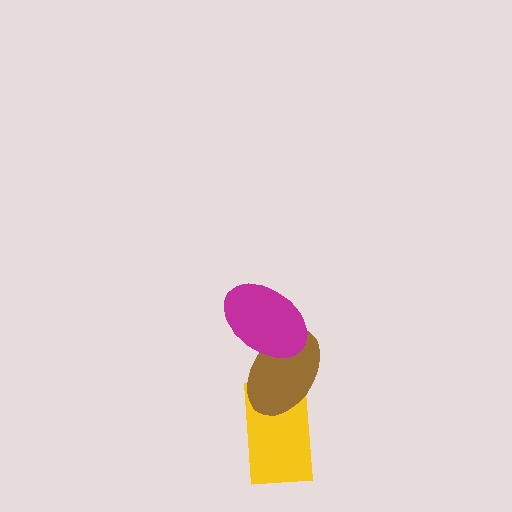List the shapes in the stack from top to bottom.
From top to bottom: the magenta ellipse, the brown ellipse, the yellow rectangle.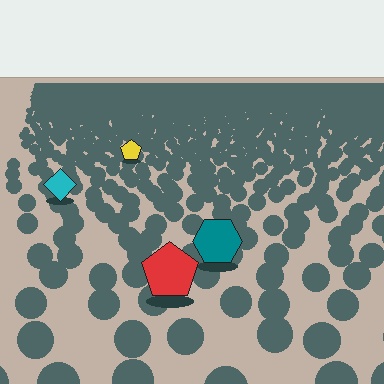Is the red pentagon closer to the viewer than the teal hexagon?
Yes. The red pentagon is closer — you can tell from the texture gradient: the ground texture is coarser near it.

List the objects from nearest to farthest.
From nearest to farthest: the red pentagon, the teal hexagon, the cyan diamond, the yellow pentagon.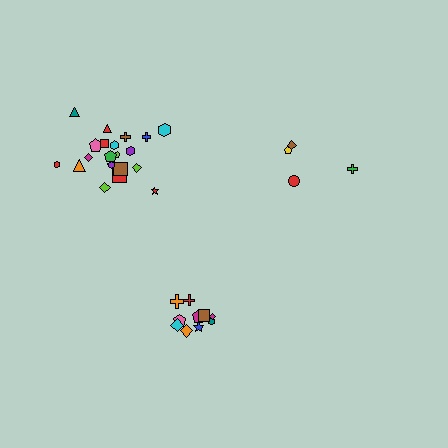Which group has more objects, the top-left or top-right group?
The top-left group.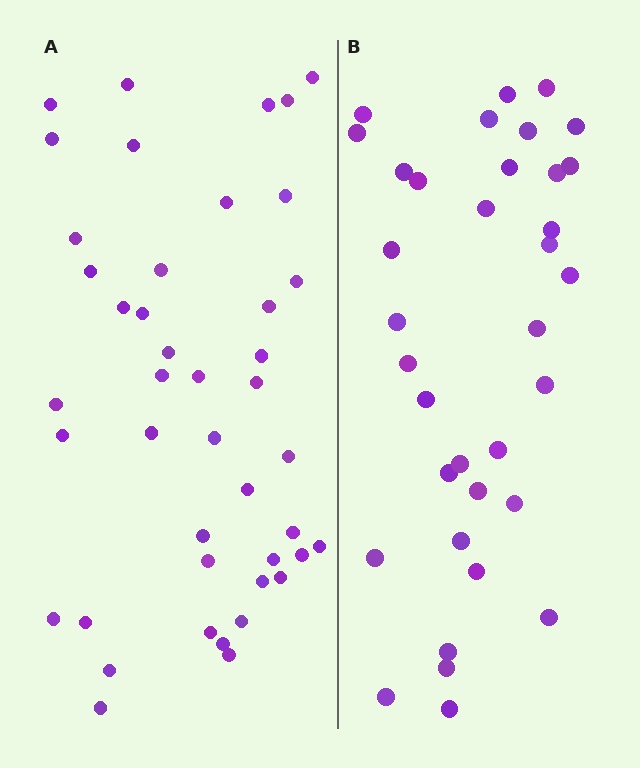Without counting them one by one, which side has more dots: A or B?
Region A (the left region) has more dots.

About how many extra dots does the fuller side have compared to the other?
Region A has roughly 8 or so more dots than region B.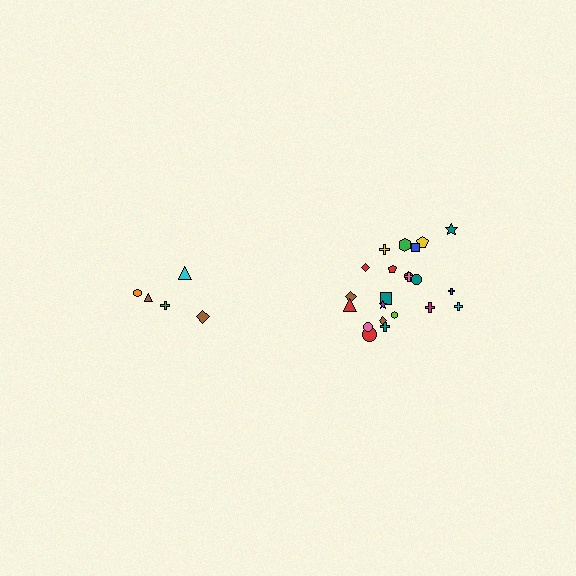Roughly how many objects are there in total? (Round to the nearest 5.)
Roughly 25 objects in total.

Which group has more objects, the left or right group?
The right group.